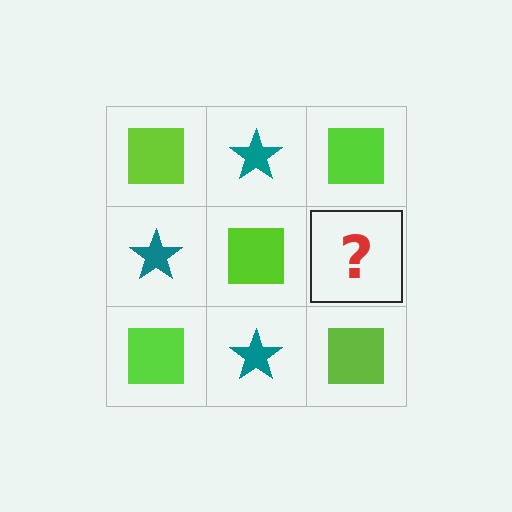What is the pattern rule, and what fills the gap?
The rule is that it alternates lime square and teal star in a checkerboard pattern. The gap should be filled with a teal star.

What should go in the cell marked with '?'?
The missing cell should contain a teal star.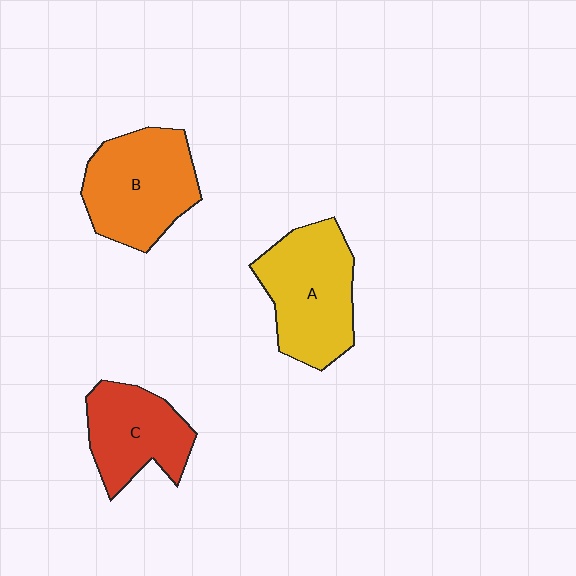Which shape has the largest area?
Shape A (yellow).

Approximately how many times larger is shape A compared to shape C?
Approximately 1.3 times.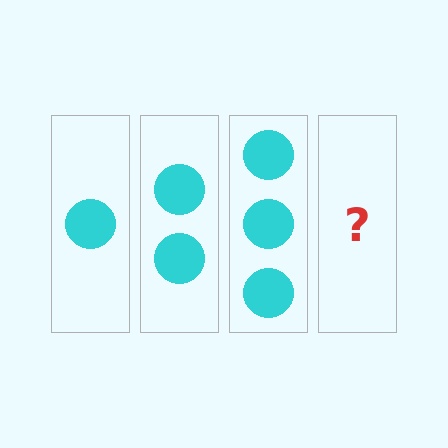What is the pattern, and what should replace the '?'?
The pattern is that each step adds one more circle. The '?' should be 4 circles.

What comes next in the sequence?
The next element should be 4 circles.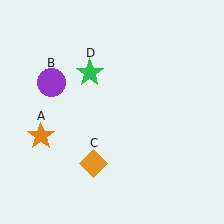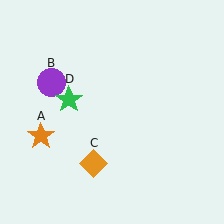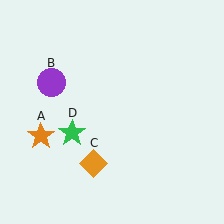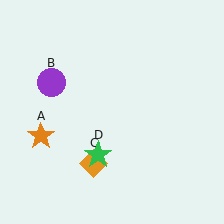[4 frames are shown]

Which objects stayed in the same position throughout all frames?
Orange star (object A) and purple circle (object B) and orange diamond (object C) remained stationary.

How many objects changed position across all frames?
1 object changed position: green star (object D).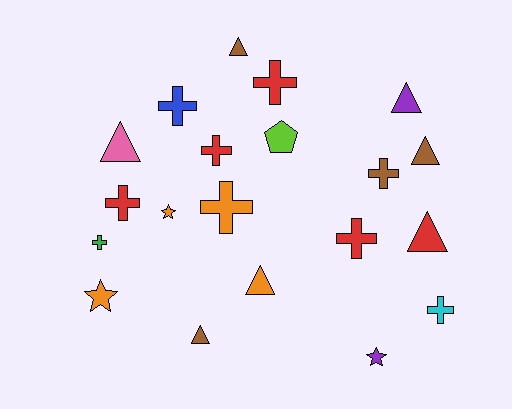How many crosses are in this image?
There are 9 crosses.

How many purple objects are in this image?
There are 2 purple objects.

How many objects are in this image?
There are 20 objects.